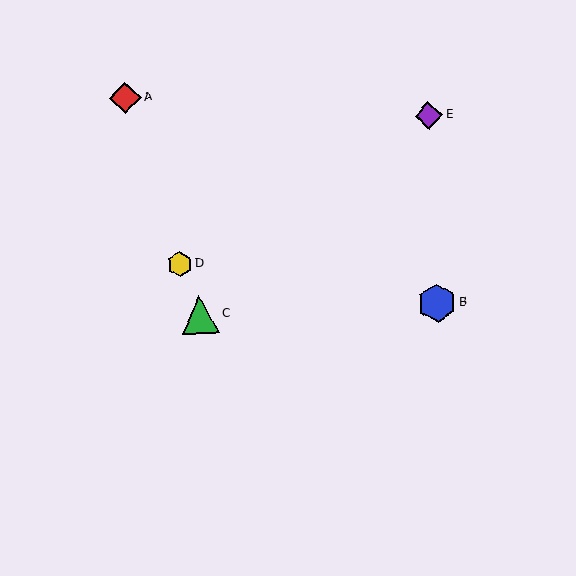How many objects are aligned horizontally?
2 objects (B, C) are aligned horizontally.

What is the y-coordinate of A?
Object A is at y≈98.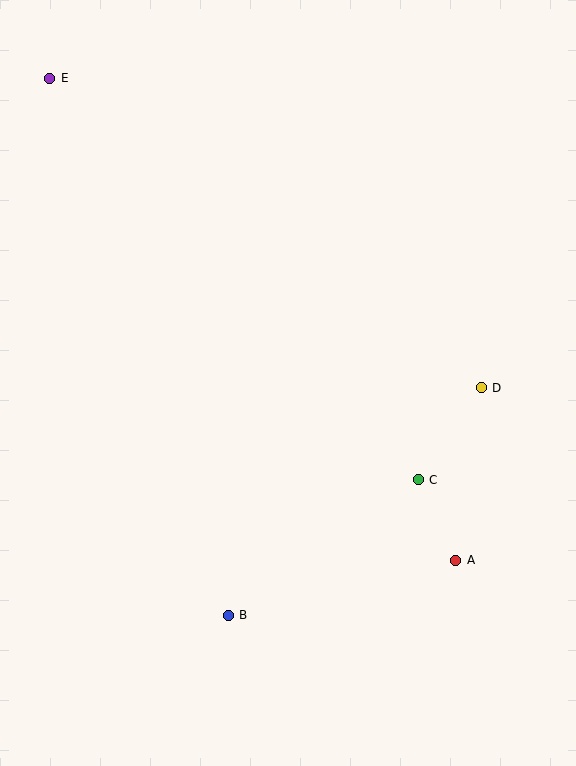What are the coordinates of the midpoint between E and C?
The midpoint between E and C is at (234, 279).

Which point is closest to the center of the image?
Point C at (418, 480) is closest to the center.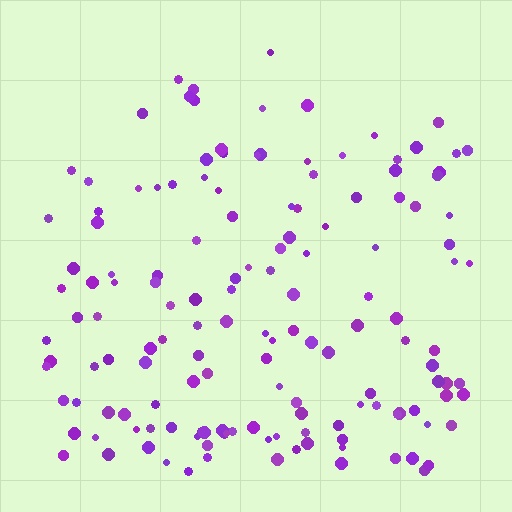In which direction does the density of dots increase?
From top to bottom, with the bottom side densest.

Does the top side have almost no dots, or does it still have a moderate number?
Still a moderate number, just noticeably fewer than the bottom.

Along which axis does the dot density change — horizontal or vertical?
Vertical.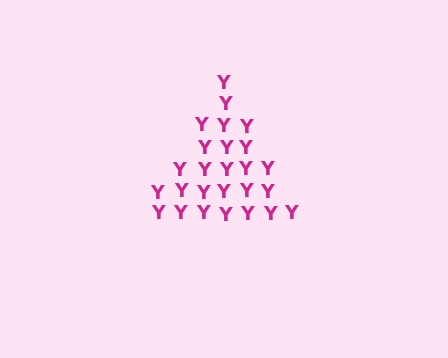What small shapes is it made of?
It is made of small letter Y's.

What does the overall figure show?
The overall figure shows a triangle.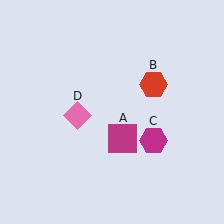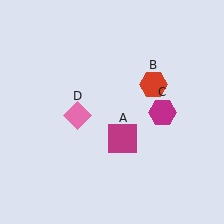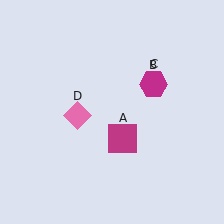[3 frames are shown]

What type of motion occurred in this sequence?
The magenta hexagon (object C) rotated counterclockwise around the center of the scene.